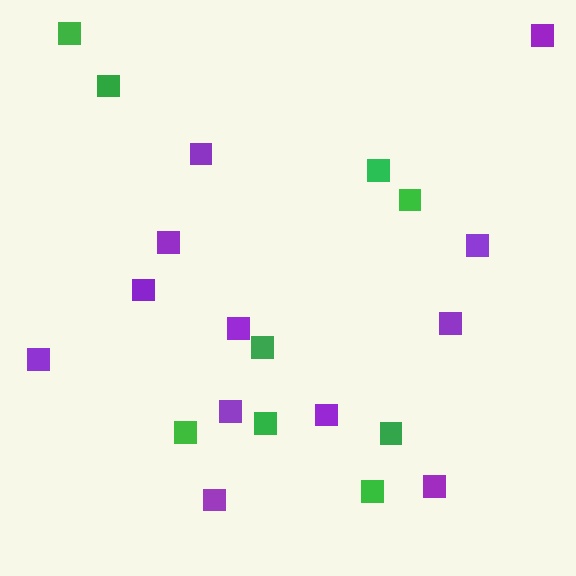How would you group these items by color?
There are 2 groups: one group of green squares (9) and one group of purple squares (12).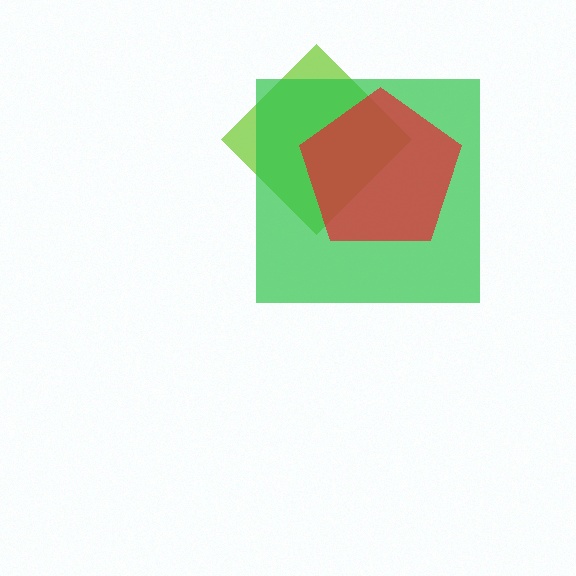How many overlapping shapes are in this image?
There are 3 overlapping shapes in the image.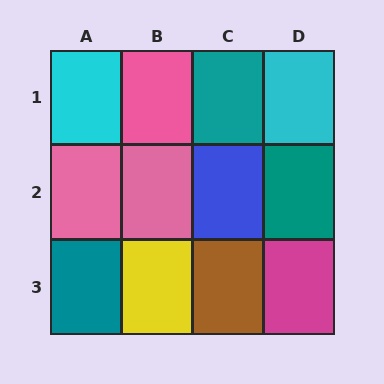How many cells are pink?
3 cells are pink.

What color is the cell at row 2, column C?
Blue.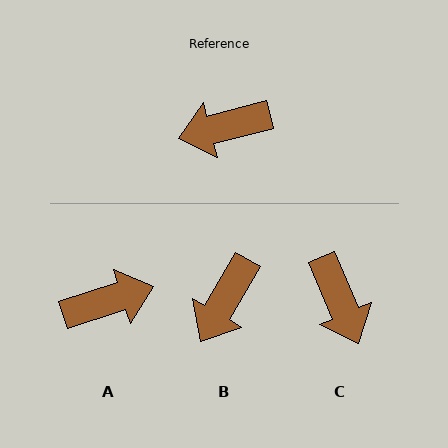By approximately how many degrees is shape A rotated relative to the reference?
Approximately 177 degrees clockwise.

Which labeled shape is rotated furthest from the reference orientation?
A, about 177 degrees away.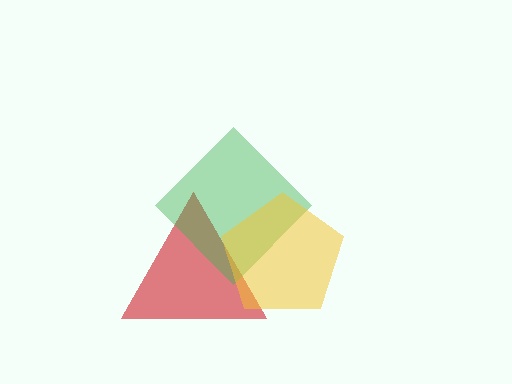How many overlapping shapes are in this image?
There are 3 overlapping shapes in the image.